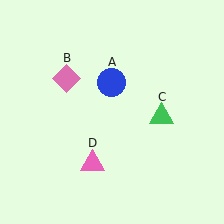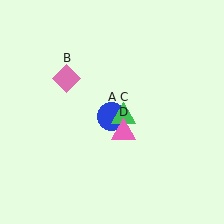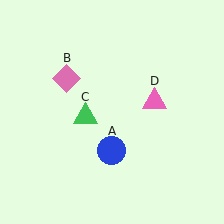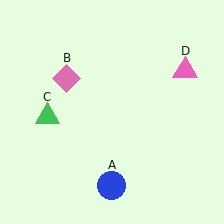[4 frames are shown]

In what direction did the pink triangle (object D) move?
The pink triangle (object D) moved up and to the right.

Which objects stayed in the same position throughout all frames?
Pink diamond (object B) remained stationary.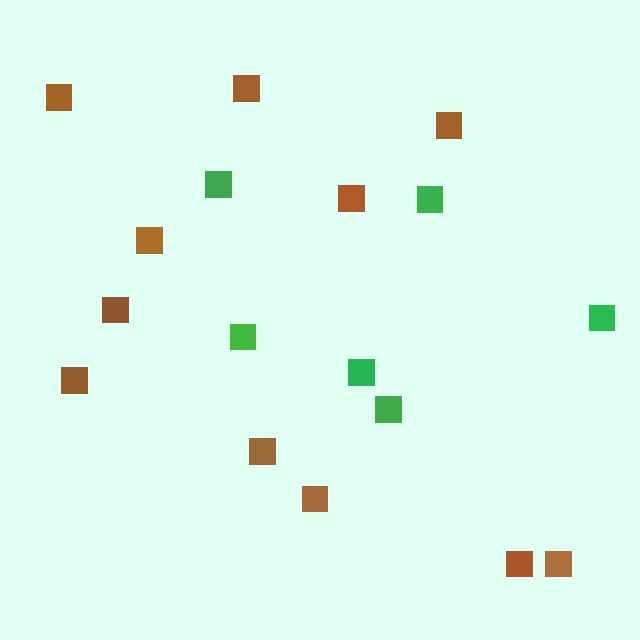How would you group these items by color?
There are 2 groups: one group of brown squares (11) and one group of green squares (6).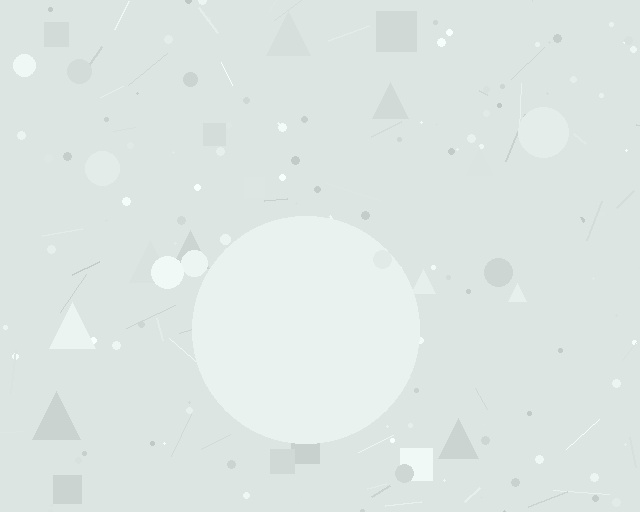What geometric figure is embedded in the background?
A circle is embedded in the background.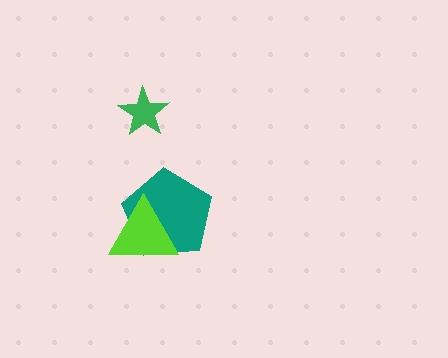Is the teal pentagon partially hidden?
Yes, it is partially covered by another shape.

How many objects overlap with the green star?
0 objects overlap with the green star.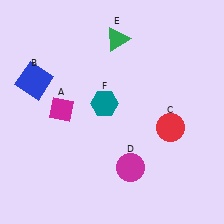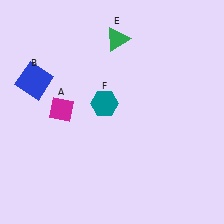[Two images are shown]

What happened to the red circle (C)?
The red circle (C) was removed in Image 2. It was in the bottom-right area of Image 1.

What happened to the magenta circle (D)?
The magenta circle (D) was removed in Image 2. It was in the bottom-right area of Image 1.